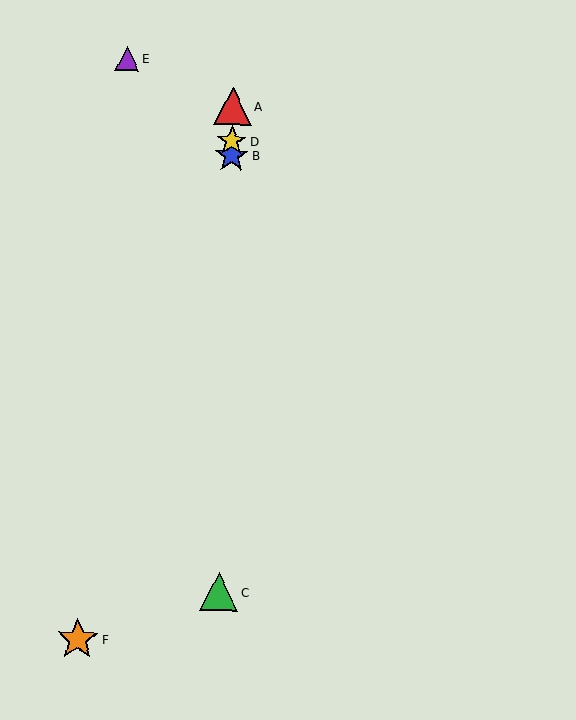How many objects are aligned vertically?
4 objects (A, B, C, D) are aligned vertically.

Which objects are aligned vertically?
Objects A, B, C, D are aligned vertically.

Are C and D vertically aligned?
Yes, both are at x≈219.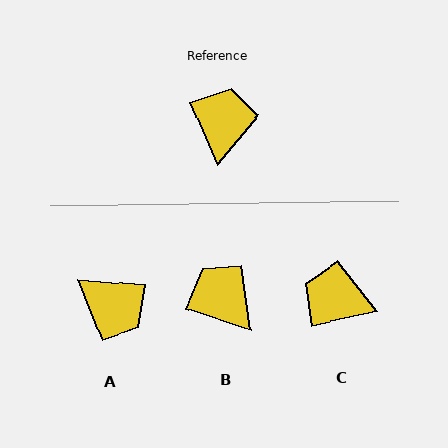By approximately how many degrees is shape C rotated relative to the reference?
Approximately 78 degrees counter-clockwise.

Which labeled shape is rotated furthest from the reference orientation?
A, about 118 degrees away.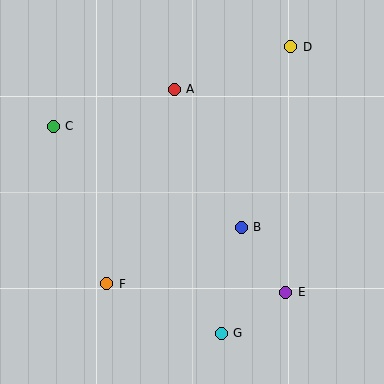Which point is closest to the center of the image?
Point B at (241, 227) is closest to the center.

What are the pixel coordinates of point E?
Point E is at (286, 292).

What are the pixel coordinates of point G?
Point G is at (221, 333).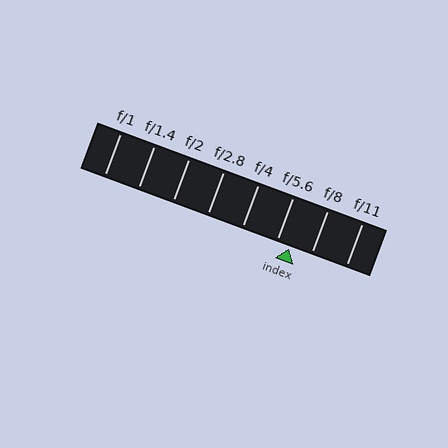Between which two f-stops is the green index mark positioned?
The index mark is between f/5.6 and f/8.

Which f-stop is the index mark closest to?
The index mark is closest to f/5.6.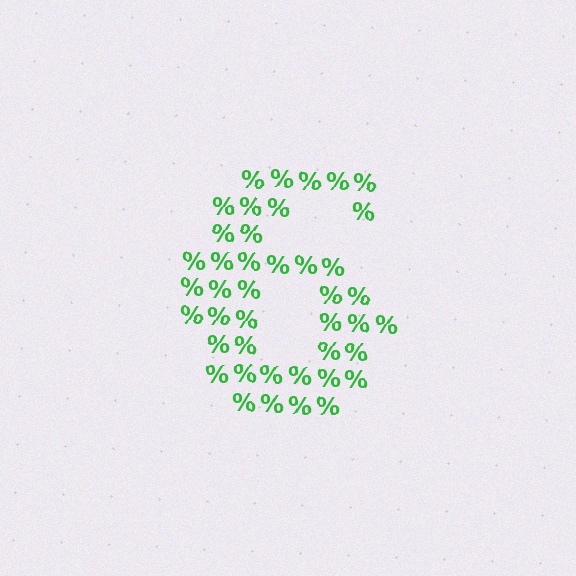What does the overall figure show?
The overall figure shows the digit 6.